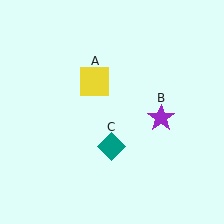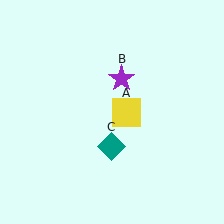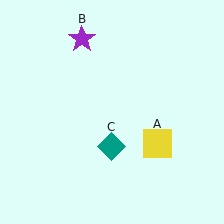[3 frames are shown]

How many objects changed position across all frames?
2 objects changed position: yellow square (object A), purple star (object B).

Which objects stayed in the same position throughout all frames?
Teal diamond (object C) remained stationary.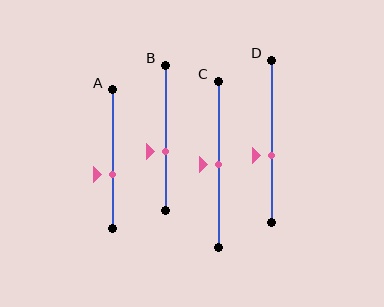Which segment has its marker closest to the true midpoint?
Segment C has its marker closest to the true midpoint.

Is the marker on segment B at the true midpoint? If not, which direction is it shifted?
No, the marker on segment B is shifted downward by about 9% of the segment length.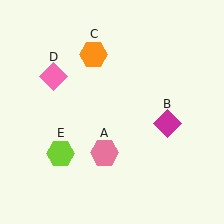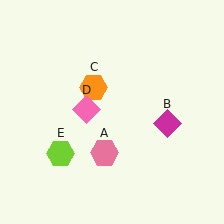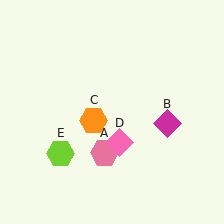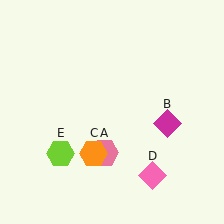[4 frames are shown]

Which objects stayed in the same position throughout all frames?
Pink hexagon (object A) and magenta diamond (object B) and lime hexagon (object E) remained stationary.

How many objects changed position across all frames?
2 objects changed position: orange hexagon (object C), pink diamond (object D).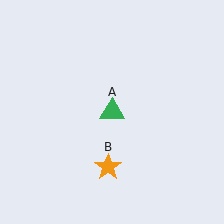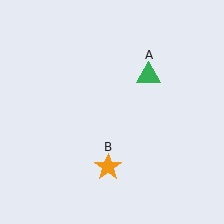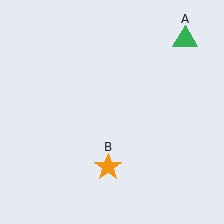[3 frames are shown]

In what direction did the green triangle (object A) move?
The green triangle (object A) moved up and to the right.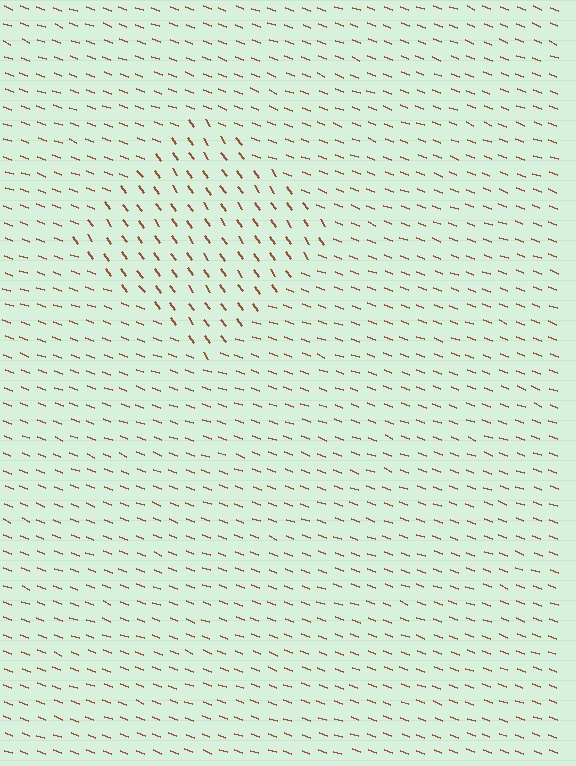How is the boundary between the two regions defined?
The boundary is defined purely by a change in line orientation (approximately 34 degrees difference). All lines are the same color and thickness.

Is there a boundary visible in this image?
Yes, there is a texture boundary formed by a change in line orientation.